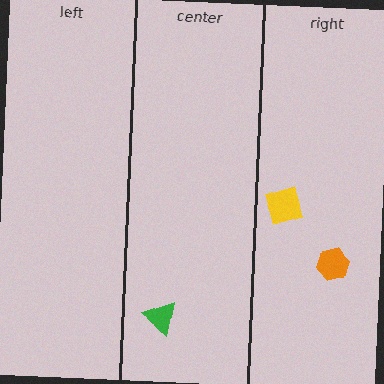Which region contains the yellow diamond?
The right region.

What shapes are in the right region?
The orange hexagon, the yellow diamond.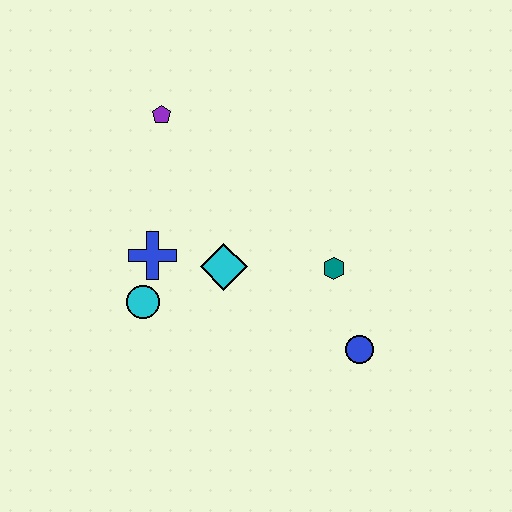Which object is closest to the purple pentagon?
The blue cross is closest to the purple pentagon.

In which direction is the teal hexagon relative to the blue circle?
The teal hexagon is above the blue circle.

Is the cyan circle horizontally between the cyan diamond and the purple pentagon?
No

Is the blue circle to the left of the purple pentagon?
No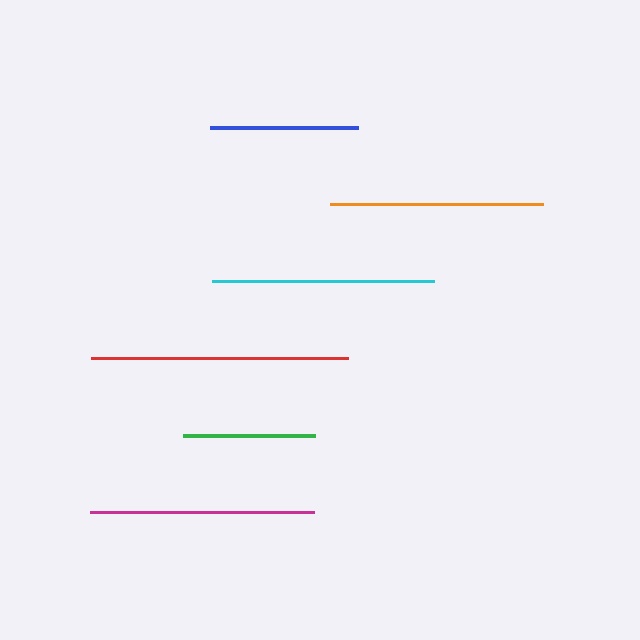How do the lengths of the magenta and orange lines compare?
The magenta and orange lines are approximately the same length.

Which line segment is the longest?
The red line is the longest at approximately 257 pixels.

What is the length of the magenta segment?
The magenta segment is approximately 223 pixels long.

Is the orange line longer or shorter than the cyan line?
The cyan line is longer than the orange line.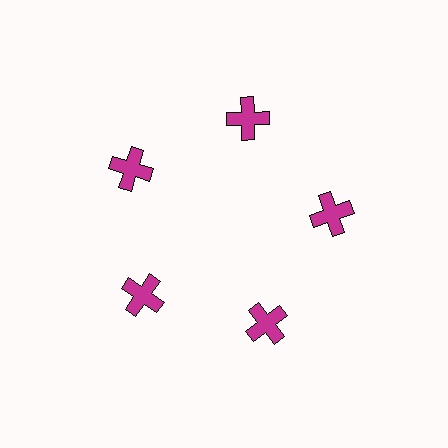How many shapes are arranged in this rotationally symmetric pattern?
There are 5 shapes, arranged in 5 groups of 1.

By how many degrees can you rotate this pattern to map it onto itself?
The pattern maps onto itself every 72 degrees of rotation.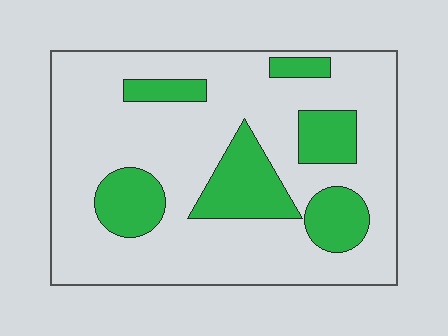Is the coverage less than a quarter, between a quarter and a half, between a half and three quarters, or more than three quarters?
Less than a quarter.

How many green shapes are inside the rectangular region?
6.